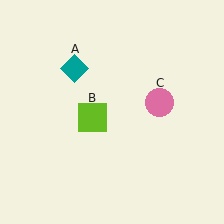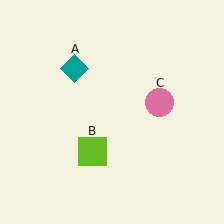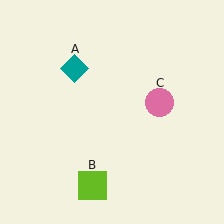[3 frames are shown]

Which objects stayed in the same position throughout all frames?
Teal diamond (object A) and pink circle (object C) remained stationary.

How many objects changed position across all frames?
1 object changed position: lime square (object B).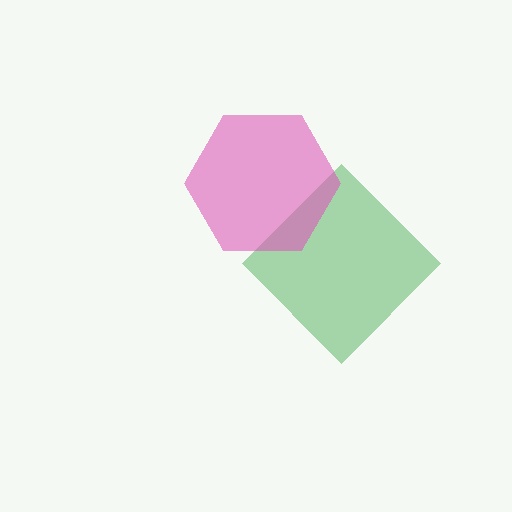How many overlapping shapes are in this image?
There are 2 overlapping shapes in the image.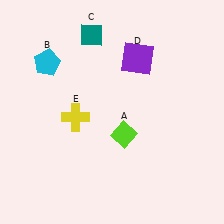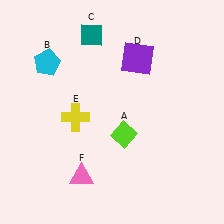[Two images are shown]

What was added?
A pink triangle (F) was added in Image 2.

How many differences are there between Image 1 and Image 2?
There is 1 difference between the two images.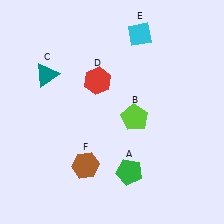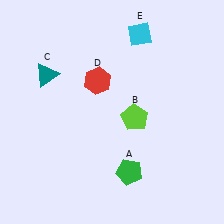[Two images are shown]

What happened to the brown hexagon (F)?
The brown hexagon (F) was removed in Image 2. It was in the bottom-left area of Image 1.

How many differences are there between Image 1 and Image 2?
There is 1 difference between the two images.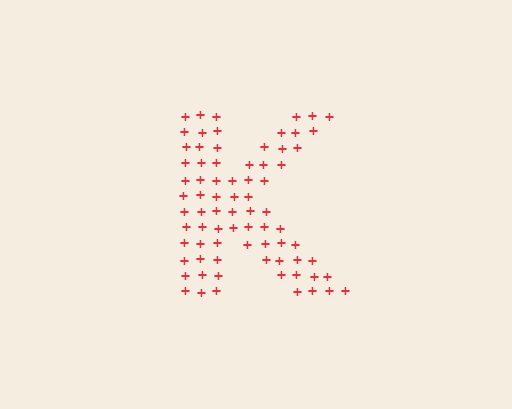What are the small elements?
The small elements are plus signs.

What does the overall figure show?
The overall figure shows the letter K.